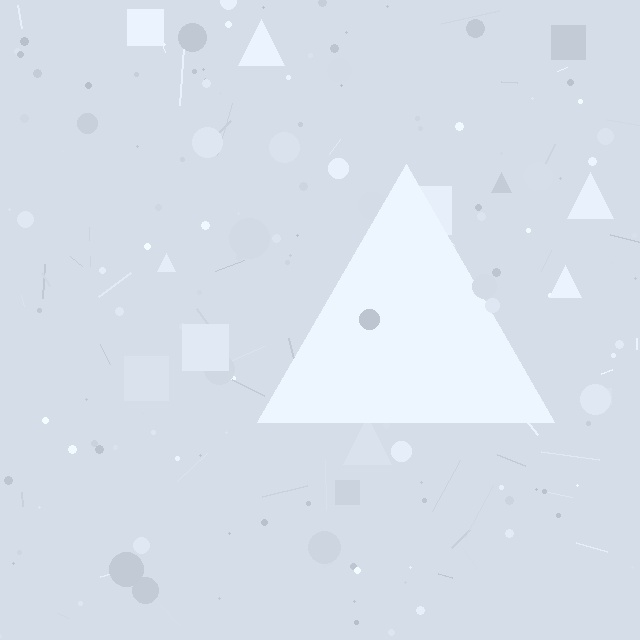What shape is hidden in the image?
A triangle is hidden in the image.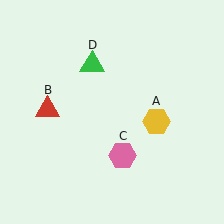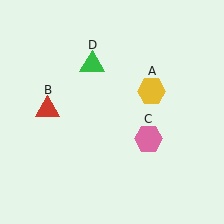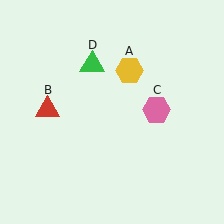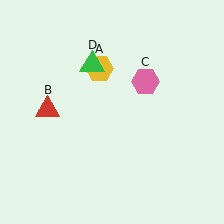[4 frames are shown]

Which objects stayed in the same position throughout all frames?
Red triangle (object B) and green triangle (object D) remained stationary.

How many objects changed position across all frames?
2 objects changed position: yellow hexagon (object A), pink hexagon (object C).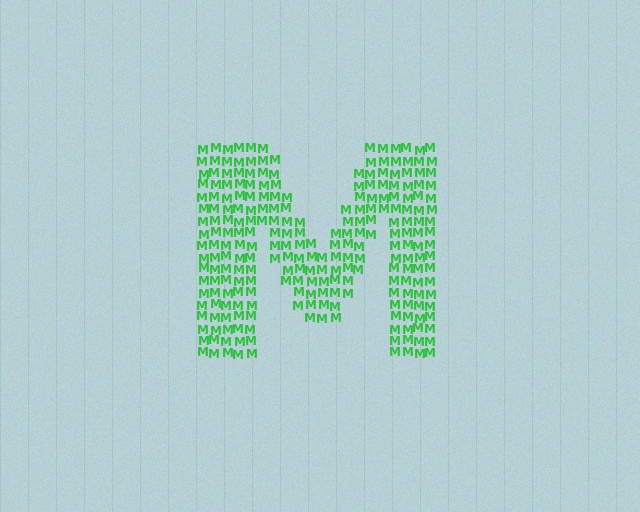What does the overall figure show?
The overall figure shows the letter M.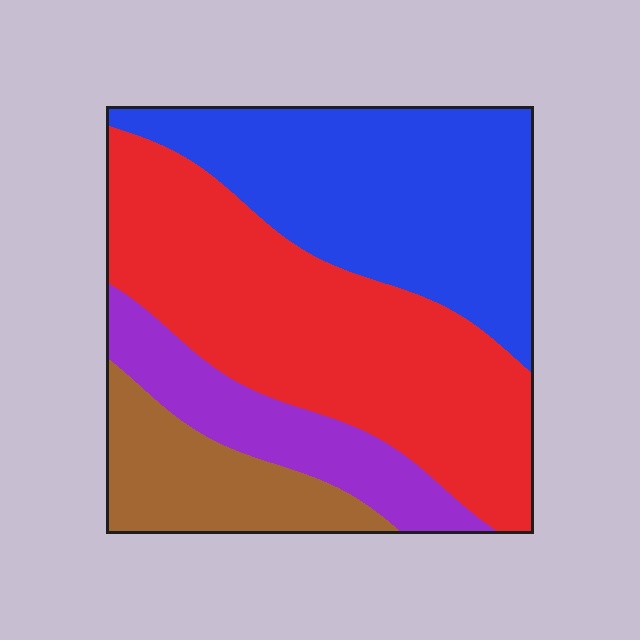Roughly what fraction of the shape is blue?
Blue takes up between a sixth and a third of the shape.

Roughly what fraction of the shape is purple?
Purple covers roughly 15% of the shape.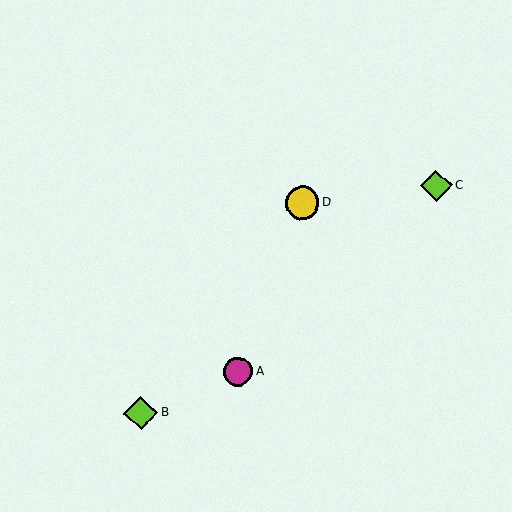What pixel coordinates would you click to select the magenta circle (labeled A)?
Click at (238, 372) to select the magenta circle A.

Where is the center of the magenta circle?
The center of the magenta circle is at (238, 372).